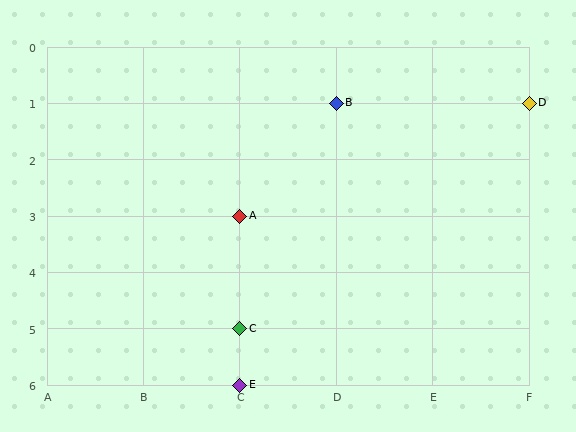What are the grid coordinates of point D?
Point D is at grid coordinates (F, 1).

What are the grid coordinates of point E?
Point E is at grid coordinates (C, 6).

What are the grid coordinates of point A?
Point A is at grid coordinates (C, 3).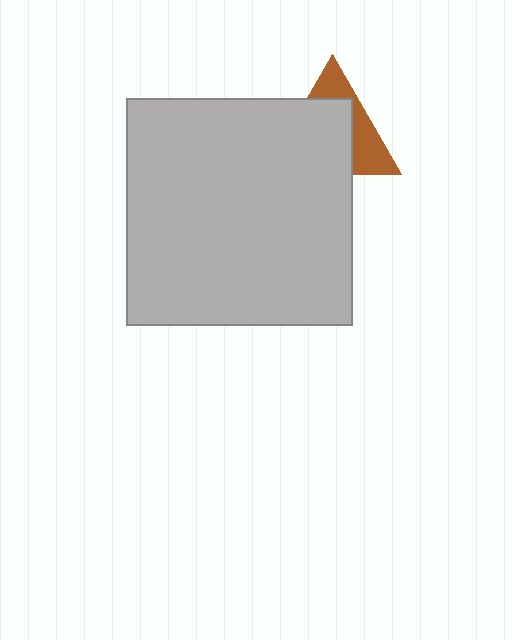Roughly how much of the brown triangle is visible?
A small part of it is visible (roughly 37%).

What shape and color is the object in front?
The object in front is a light gray square.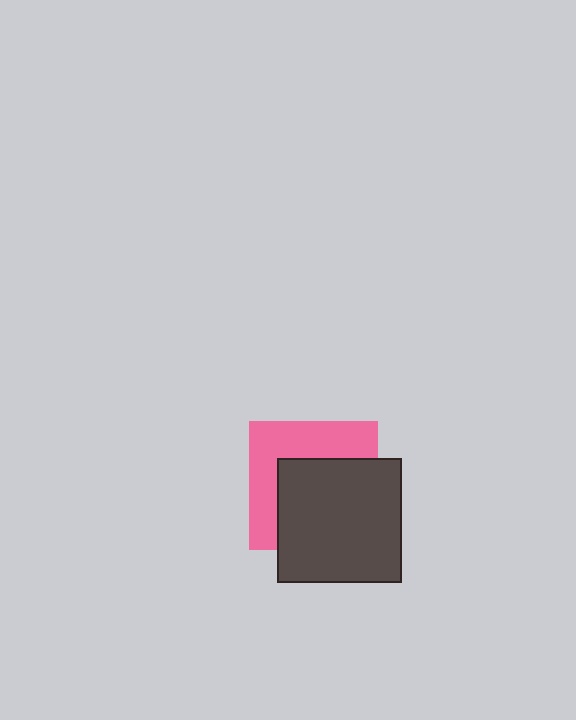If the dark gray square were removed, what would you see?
You would see the complete pink square.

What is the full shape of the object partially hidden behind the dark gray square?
The partially hidden object is a pink square.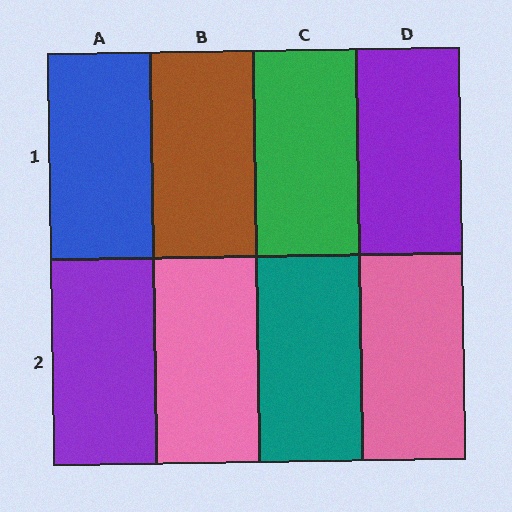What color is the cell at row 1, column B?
Brown.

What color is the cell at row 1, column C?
Green.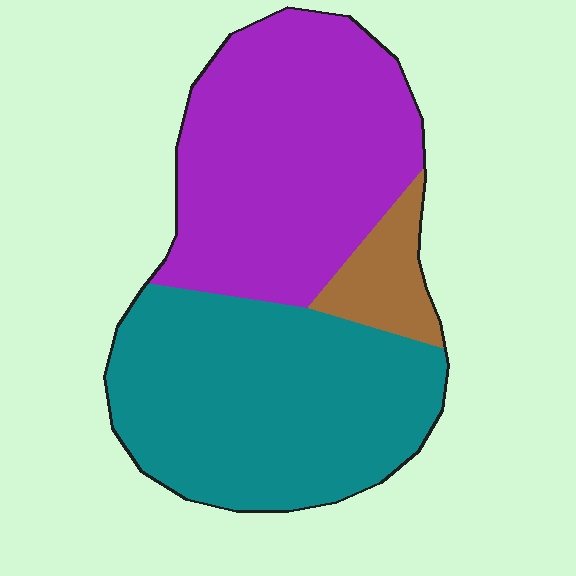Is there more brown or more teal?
Teal.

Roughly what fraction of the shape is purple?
Purple covers around 45% of the shape.